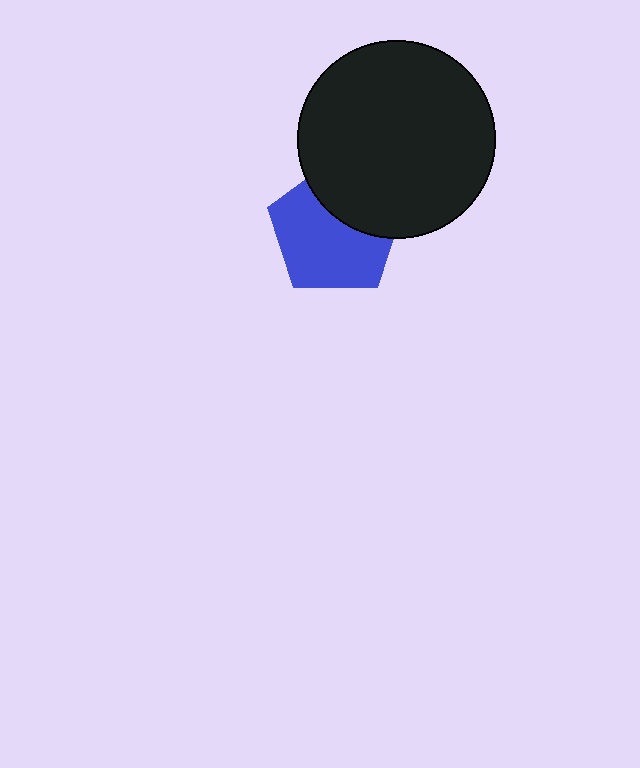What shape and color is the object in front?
The object in front is a black circle.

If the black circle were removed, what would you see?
You would see the complete blue pentagon.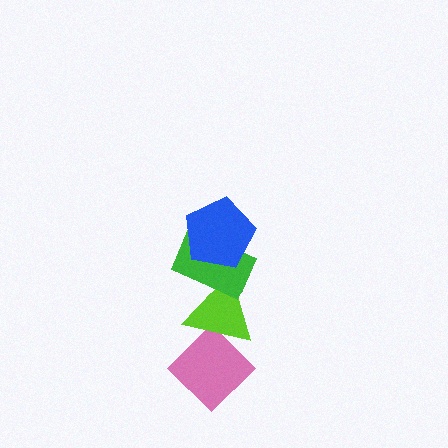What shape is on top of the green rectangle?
The blue pentagon is on top of the green rectangle.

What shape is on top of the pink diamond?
The lime triangle is on top of the pink diamond.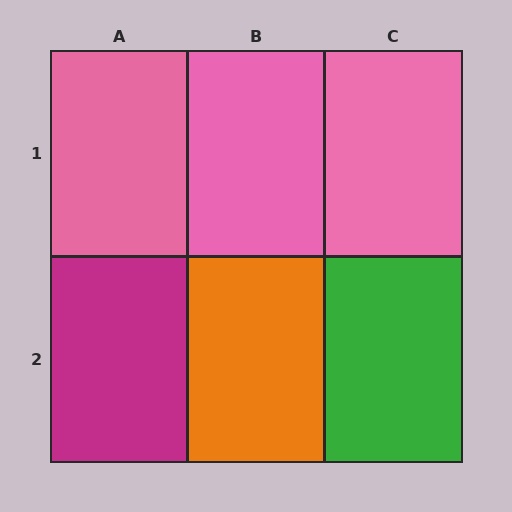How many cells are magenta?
1 cell is magenta.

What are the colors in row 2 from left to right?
Magenta, orange, green.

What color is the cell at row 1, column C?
Pink.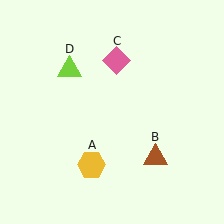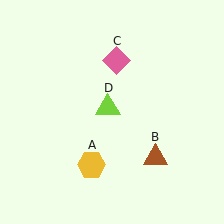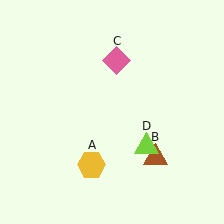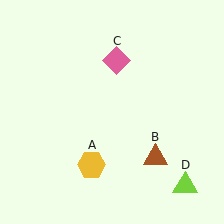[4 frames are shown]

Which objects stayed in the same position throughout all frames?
Yellow hexagon (object A) and brown triangle (object B) and pink diamond (object C) remained stationary.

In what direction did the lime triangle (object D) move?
The lime triangle (object D) moved down and to the right.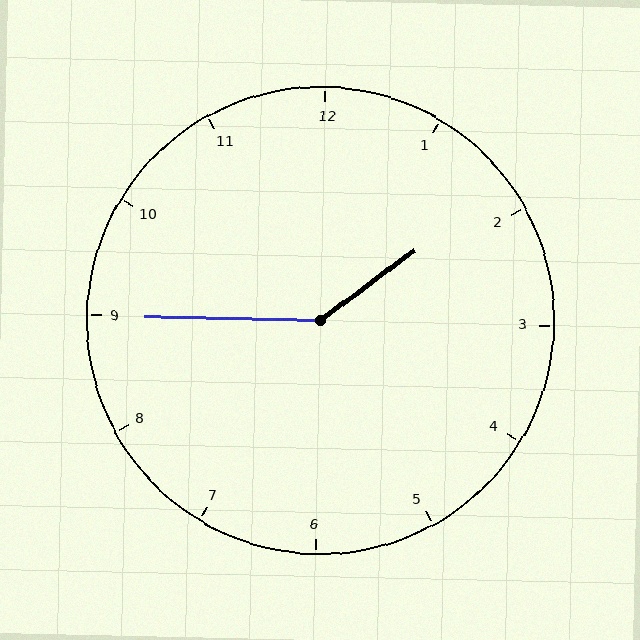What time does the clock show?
1:45.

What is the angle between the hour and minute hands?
Approximately 142 degrees.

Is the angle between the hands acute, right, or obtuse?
It is obtuse.